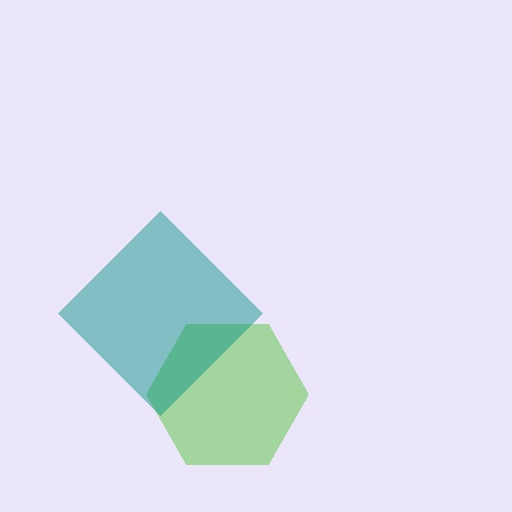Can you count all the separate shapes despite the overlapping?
Yes, there are 2 separate shapes.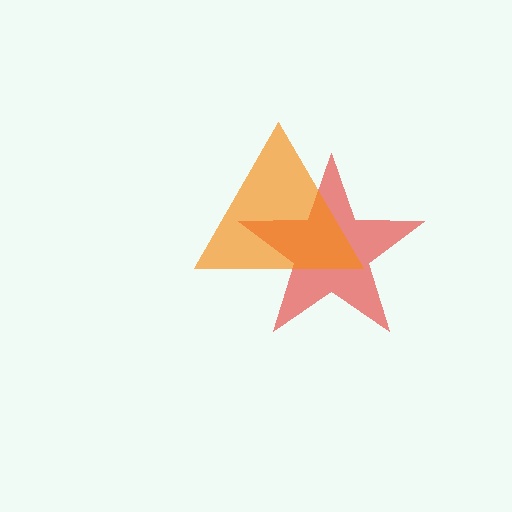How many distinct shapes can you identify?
There are 2 distinct shapes: a red star, an orange triangle.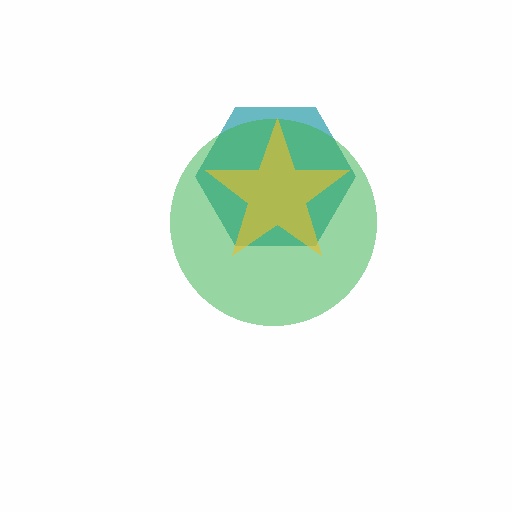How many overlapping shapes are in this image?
There are 3 overlapping shapes in the image.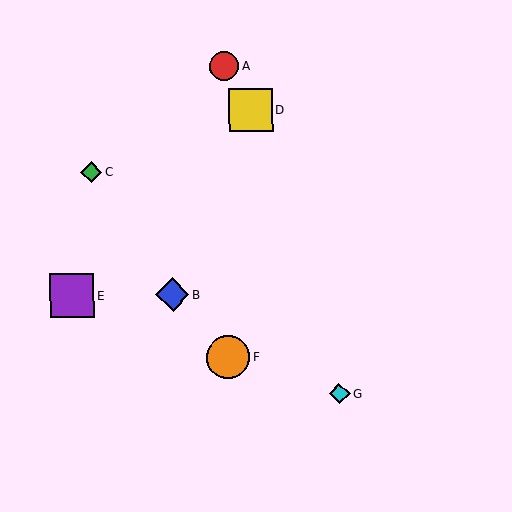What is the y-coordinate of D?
Object D is at y≈110.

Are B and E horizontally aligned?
Yes, both are at y≈295.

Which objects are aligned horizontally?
Objects B, E are aligned horizontally.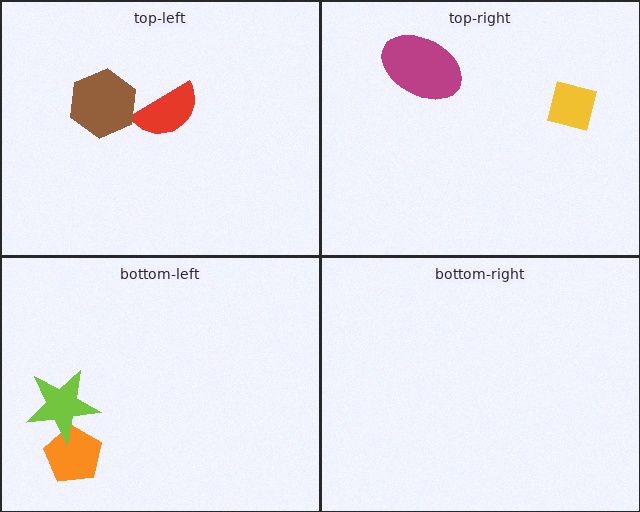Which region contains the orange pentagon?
The bottom-left region.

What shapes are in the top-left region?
The red semicircle, the brown hexagon.